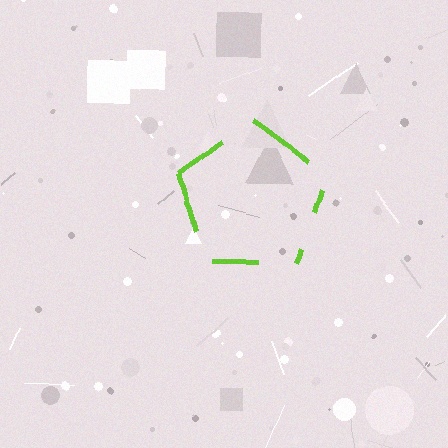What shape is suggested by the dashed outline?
The dashed outline suggests a pentagon.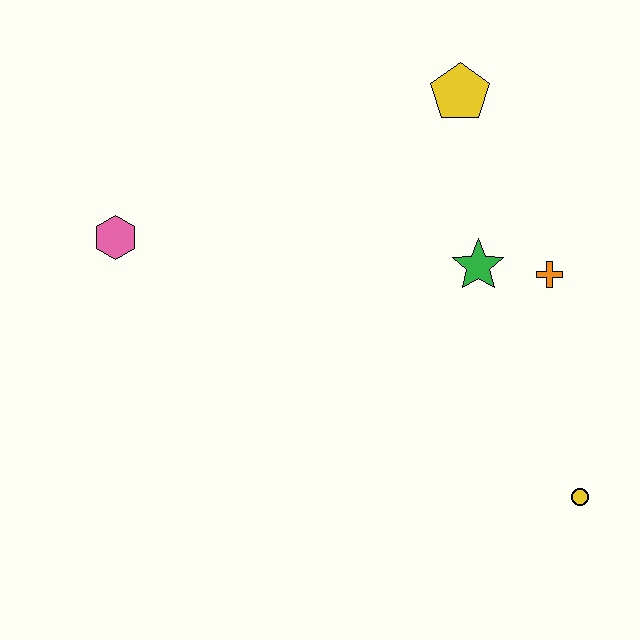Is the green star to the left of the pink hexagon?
No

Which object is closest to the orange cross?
The green star is closest to the orange cross.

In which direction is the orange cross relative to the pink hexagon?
The orange cross is to the right of the pink hexagon.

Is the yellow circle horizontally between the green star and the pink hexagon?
No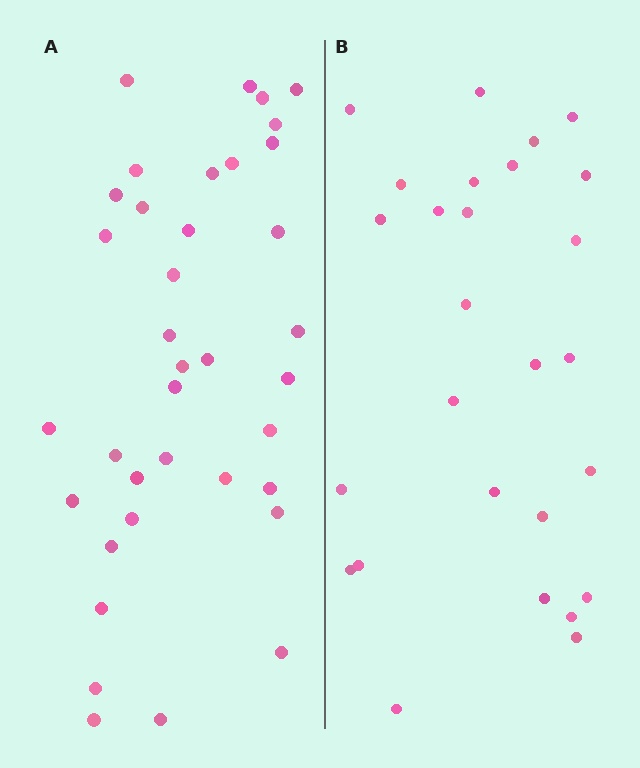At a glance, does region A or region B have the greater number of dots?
Region A (the left region) has more dots.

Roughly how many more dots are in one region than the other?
Region A has roughly 10 or so more dots than region B.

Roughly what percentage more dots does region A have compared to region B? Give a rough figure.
About 35% more.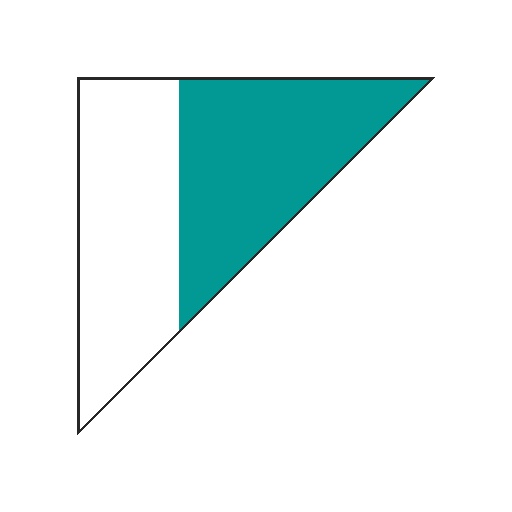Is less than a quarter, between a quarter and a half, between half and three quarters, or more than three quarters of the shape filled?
Between half and three quarters.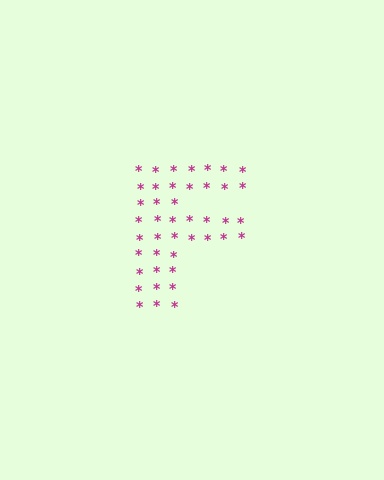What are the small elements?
The small elements are asterisks.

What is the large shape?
The large shape is the letter F.